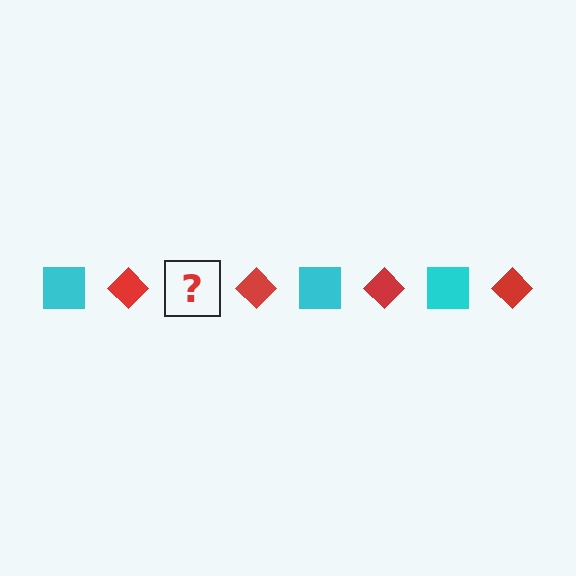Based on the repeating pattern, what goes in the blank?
The blank should be a cyan square.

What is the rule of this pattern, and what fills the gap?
The rule is that the pattern alternates between cyan square and red diamond. The gap should be filled with a cyan square.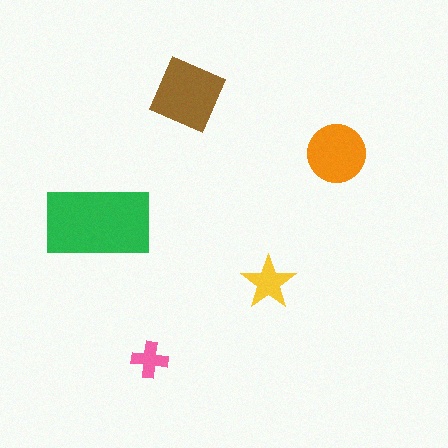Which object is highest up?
The brown square is topmost.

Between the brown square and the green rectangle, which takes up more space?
The green rectangle.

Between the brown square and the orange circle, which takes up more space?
The brown square.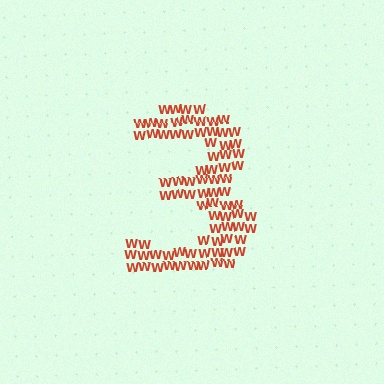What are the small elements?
The small elements are letter W's.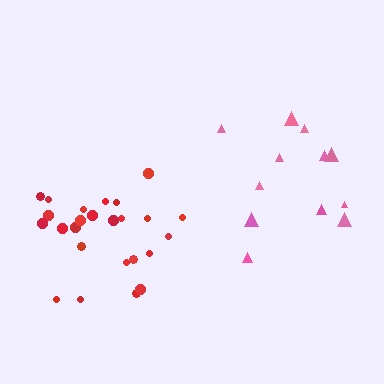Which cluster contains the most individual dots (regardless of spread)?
Red (25).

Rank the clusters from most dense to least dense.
red, pink.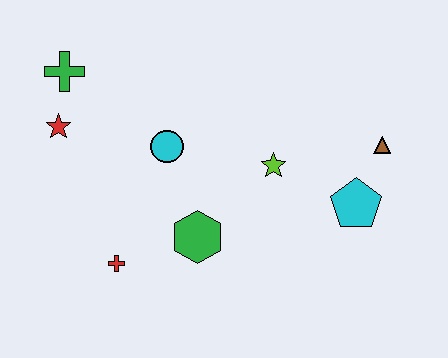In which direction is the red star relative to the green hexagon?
The red star is to the left of the green hexagon.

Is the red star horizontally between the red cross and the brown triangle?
No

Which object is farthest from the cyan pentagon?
The green cross is farthest from the cyan pentagon.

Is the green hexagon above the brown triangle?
No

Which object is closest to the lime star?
The cyan pentagon is closest to the lime star.